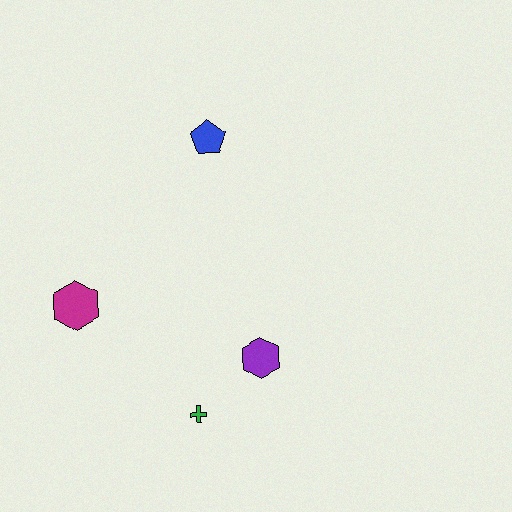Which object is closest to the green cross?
The purple hexagon is closest to the green cross.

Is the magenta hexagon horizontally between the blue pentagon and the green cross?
No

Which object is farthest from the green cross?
The blue pentagon is farthest from the green cross.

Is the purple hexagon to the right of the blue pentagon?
Yes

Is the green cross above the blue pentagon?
No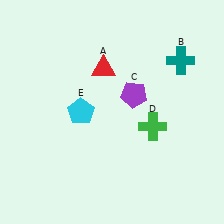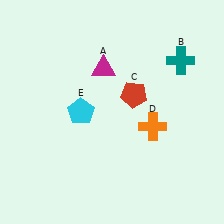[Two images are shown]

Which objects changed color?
A changed from red to magenta. C changed from purple to red. D changed from green to orange.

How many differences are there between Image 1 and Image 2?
There are 3 differences between the two images.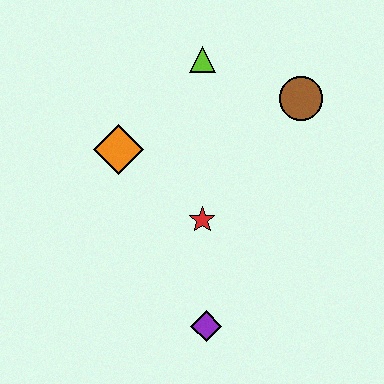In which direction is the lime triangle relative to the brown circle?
The lime triangle is to the left of the brown circle.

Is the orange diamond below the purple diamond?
No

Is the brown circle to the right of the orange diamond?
Yes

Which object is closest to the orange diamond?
The red star is closest to the orange diamond.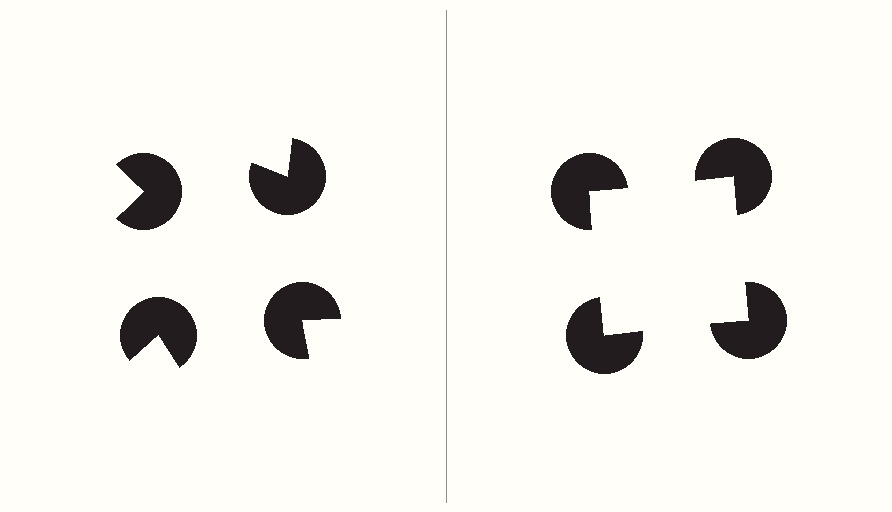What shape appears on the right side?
An illusory square.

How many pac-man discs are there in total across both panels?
8 — 4 on each side.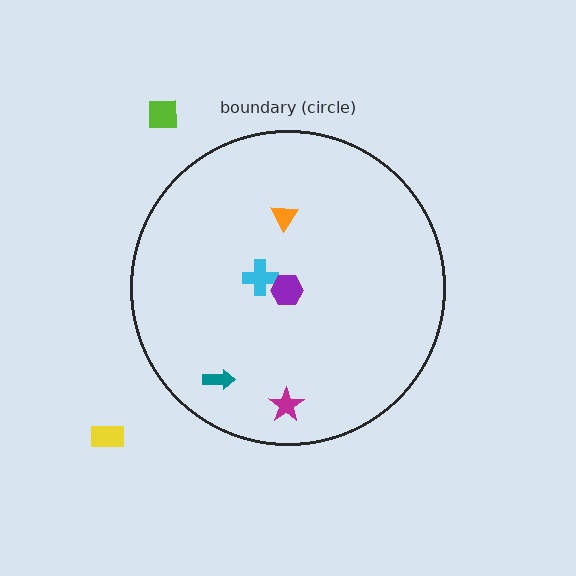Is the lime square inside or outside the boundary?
Outside.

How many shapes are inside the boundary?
5 inside, 2 outside.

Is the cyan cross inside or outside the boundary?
Inside.